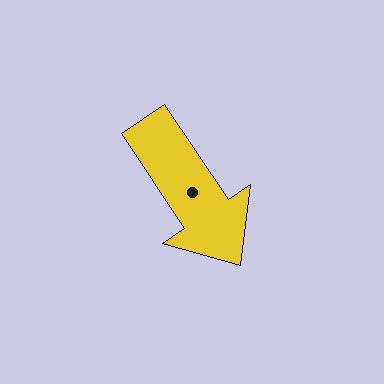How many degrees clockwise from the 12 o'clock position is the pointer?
Approximately 146 degrees.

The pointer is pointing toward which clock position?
Roughly 5 o'clock.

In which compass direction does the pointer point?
Southeast.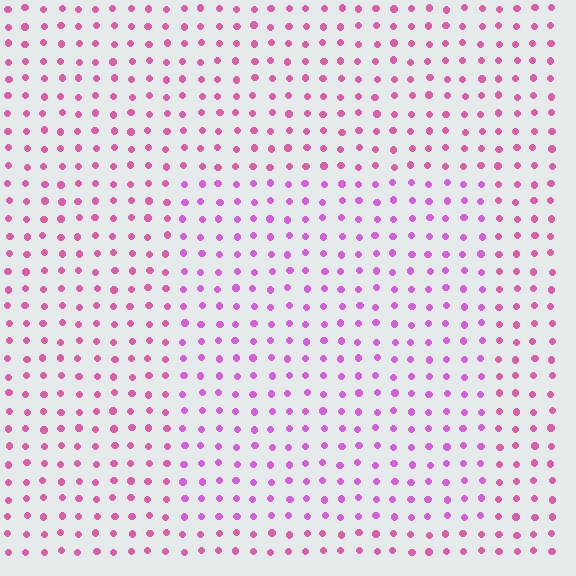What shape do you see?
I see a rectangle.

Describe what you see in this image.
The image is filled with small pink elements in a uniform arrangement. A rectangle-shaped region is visible where the elements are tinted to a slightly different hue, forming a subtle color boundary.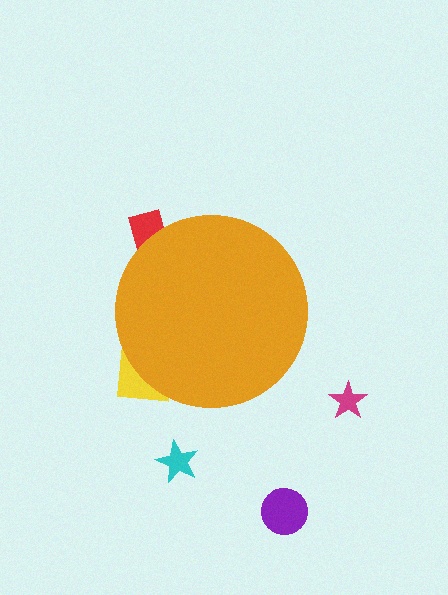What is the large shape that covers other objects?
An orange circle.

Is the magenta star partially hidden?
No, the magenta star is fully visible.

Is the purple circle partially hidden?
No, the purple circle is fully visible.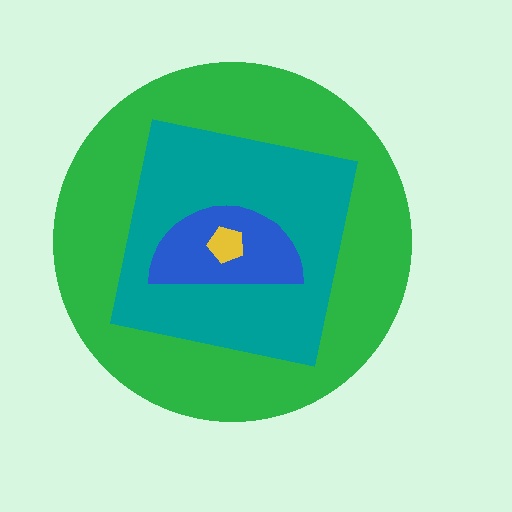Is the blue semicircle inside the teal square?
Yes.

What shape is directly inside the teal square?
The blue semicircle.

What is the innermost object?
The yellow pentagon.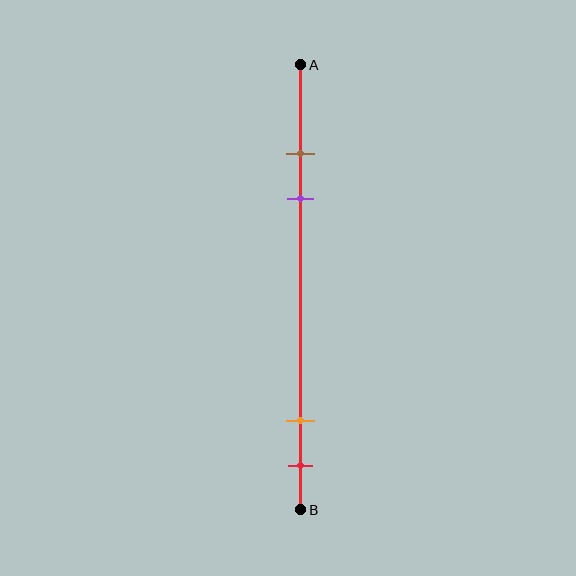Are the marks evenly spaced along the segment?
No, the marks are not evenly spaced.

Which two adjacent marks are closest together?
The brown and purple marks are the closest adjacent pair.